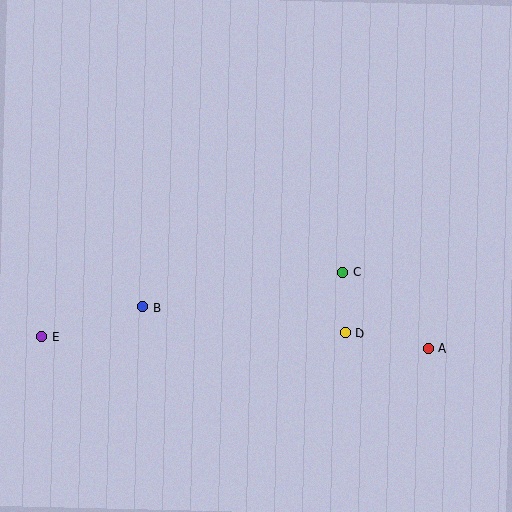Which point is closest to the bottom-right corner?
Point A is closest to the bottom-right corner.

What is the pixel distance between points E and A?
The distance between E and A is 387 pixels.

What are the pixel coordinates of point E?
Point E is at (42, 336).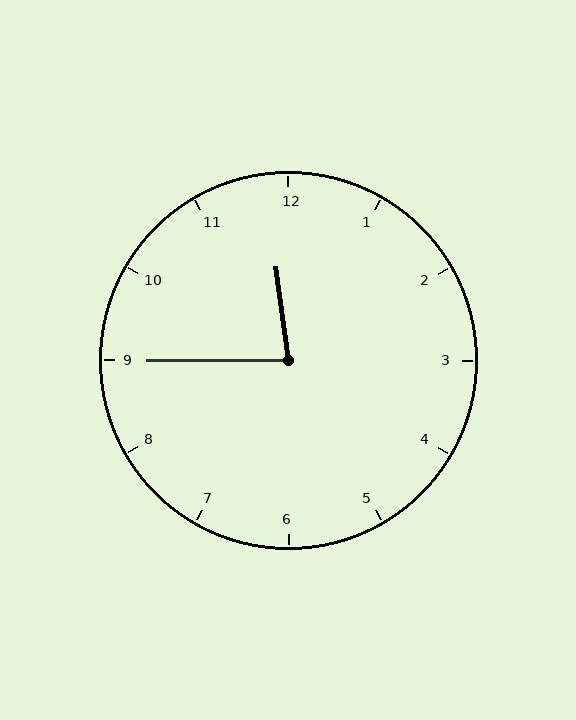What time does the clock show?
11:45.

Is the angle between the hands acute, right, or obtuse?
It is acute.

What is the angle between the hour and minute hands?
Approximately 82 degrees.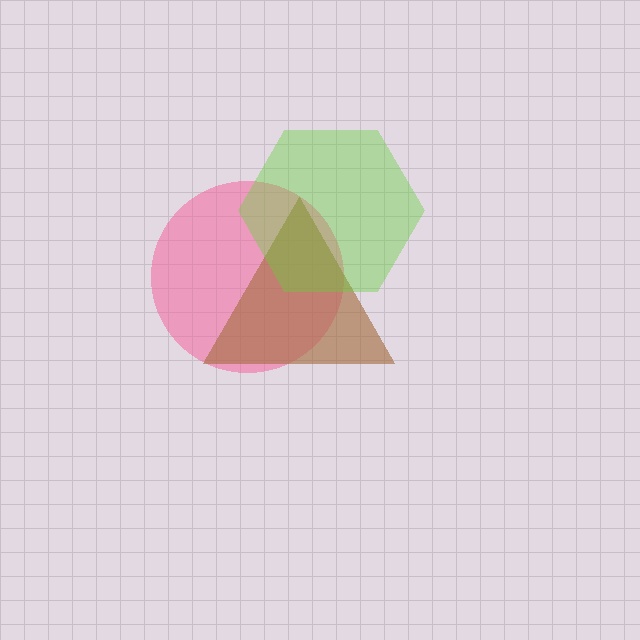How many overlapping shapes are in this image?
There are 3 overlapping shapes in the image.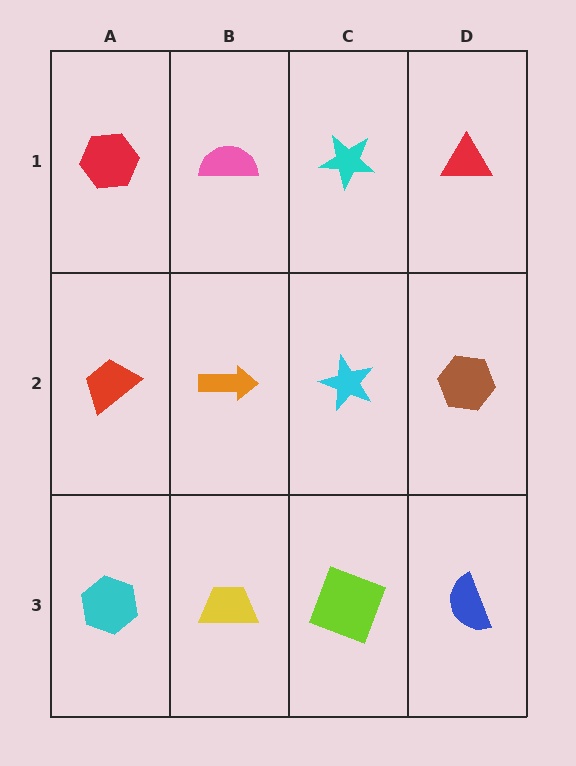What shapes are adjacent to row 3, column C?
A cyan star (row 2, column C), a yellow trapezoid (row 3, column B), a blue semicircle (row 3, column D).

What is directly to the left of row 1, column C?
A pink semicircle.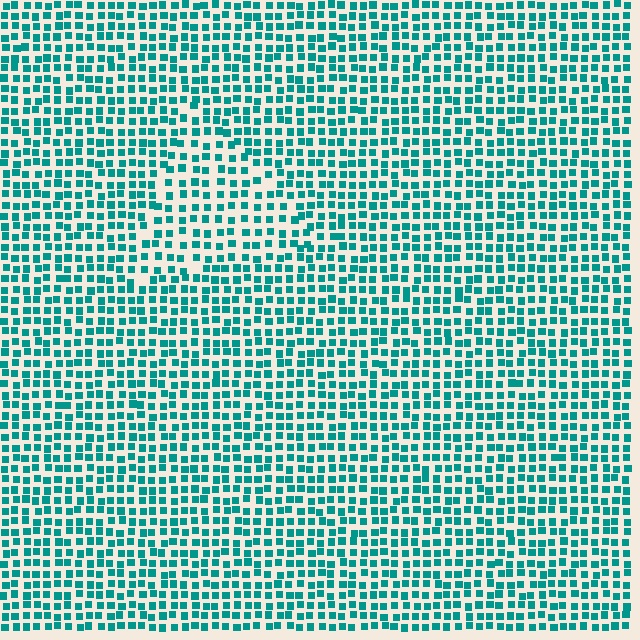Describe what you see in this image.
The image contains small teal elements arranged at two different densities. A triangle-shaped region is visible where the elements are less densely packed than the surrounding area.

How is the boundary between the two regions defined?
The boundary is defined by a change in element density (approximately 1.4x ratio). All elements are the same color, size, and shape.